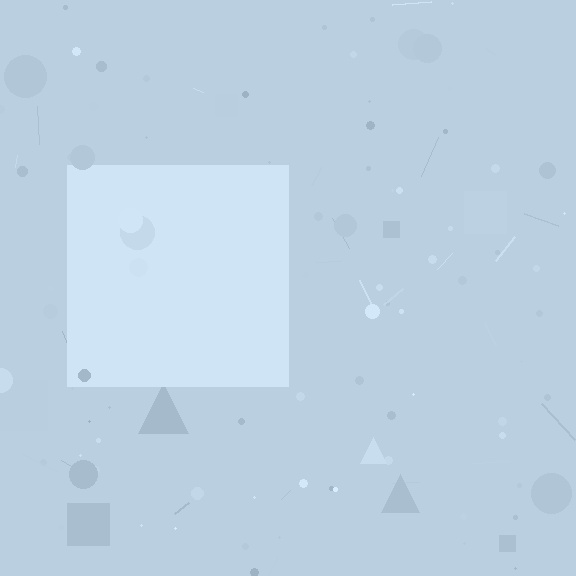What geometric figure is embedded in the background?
A square is embedded in the background.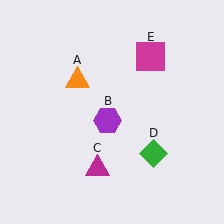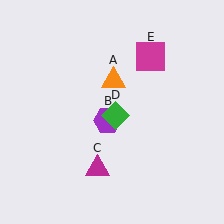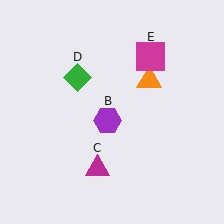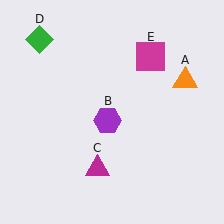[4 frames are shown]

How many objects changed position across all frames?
2 objects changed position: orange triangle (object A), green diamond (object D).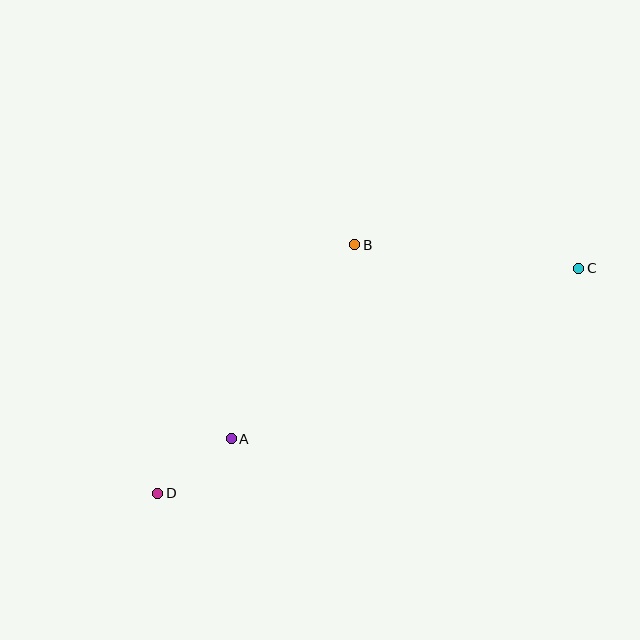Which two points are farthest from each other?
Points C and D are farthest from each other.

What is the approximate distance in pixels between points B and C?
The distance between B and C is approximately 225 pixels.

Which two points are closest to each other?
Points A and D are closest to each other.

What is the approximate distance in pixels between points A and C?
The distance between A and C is approximately 387 pixels.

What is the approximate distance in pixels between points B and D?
The distance between B and D is approximately 317 pixels.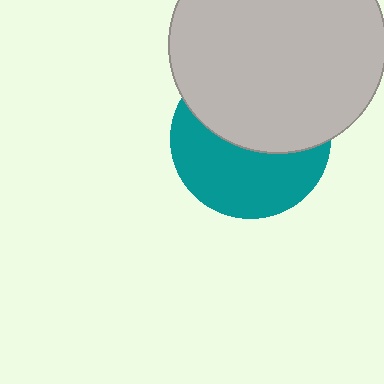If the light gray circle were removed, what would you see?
You would see the complete teal circle.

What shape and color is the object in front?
The object in front is a light gray circle.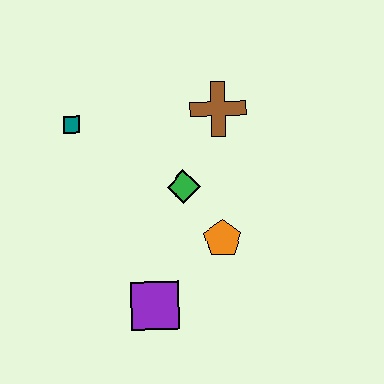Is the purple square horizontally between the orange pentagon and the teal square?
Yes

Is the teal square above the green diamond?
Yes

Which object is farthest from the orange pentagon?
The teal square is farthest from the orange pentagon.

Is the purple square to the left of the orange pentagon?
Yes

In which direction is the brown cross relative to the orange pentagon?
The brown cross is above the orange pentagon.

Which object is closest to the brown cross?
The green diamond is closest to the brown cross.